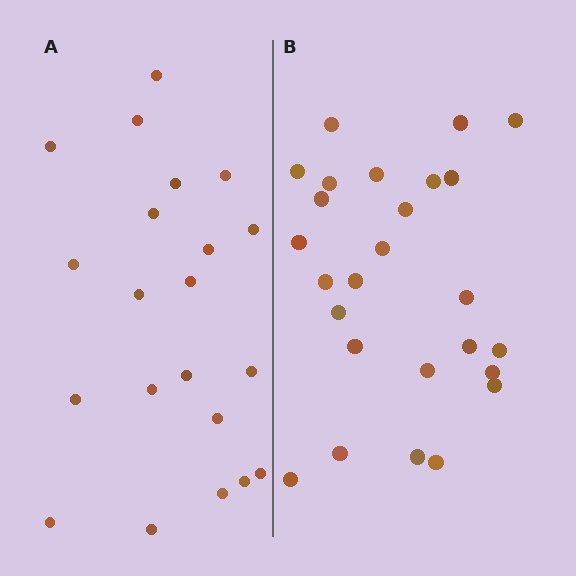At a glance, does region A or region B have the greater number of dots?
Region B (the right region) has more dots.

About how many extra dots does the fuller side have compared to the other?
Region B has about 5 more dots than region A.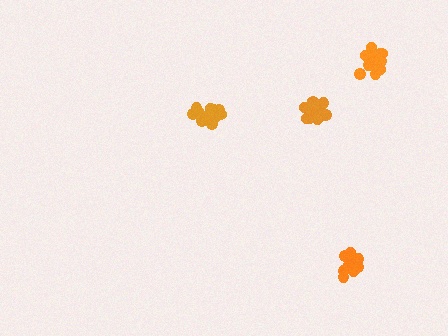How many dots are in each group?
Group 1: 18 dots, Group 2: 19 dots, Group 3: 18 dots, Group 4: 17 dots (72 total).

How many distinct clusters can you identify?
There are 4 distinct clusters.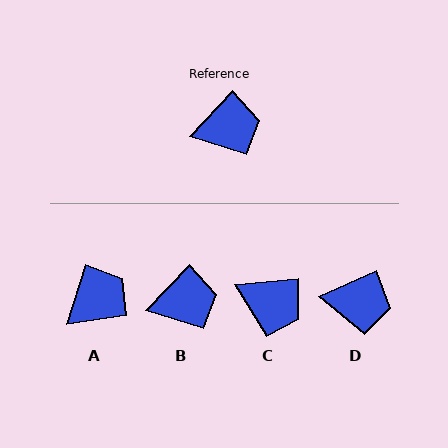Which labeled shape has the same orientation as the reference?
B.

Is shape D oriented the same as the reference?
No, it is off by about 23 degrees.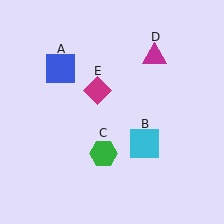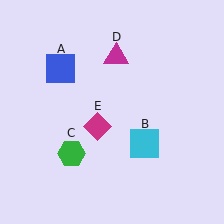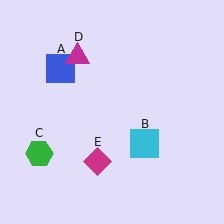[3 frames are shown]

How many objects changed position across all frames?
3 objects changed position: green hexagon (object C), magenta triangle (object D), magenta diamond (object E).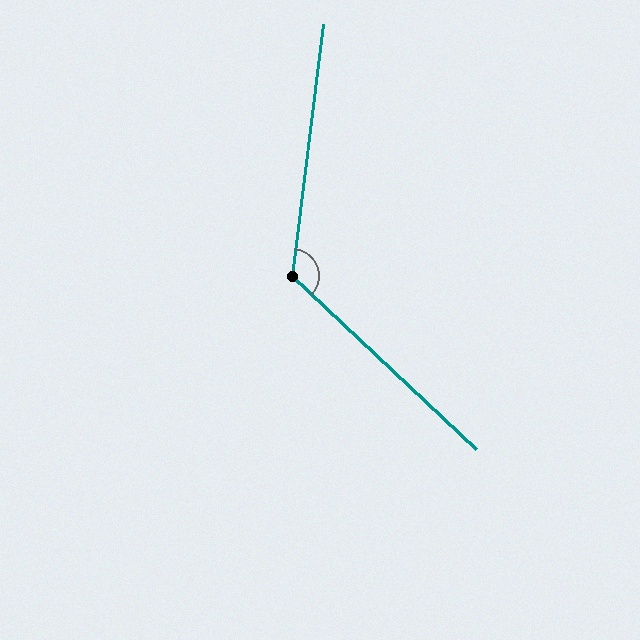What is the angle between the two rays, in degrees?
Approximately 126 degrees.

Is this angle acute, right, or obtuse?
It is obtuse.